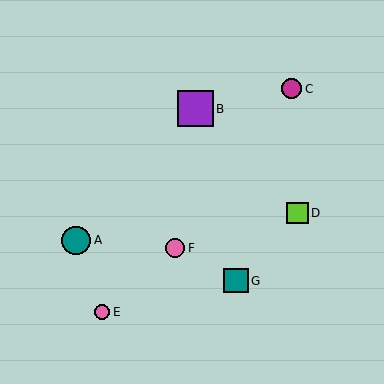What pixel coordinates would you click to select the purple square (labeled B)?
Click at (195, 109) to select the purple square B.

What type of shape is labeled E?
Shape E is a pink circle.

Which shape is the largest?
The purple square (labeled B) is the largest.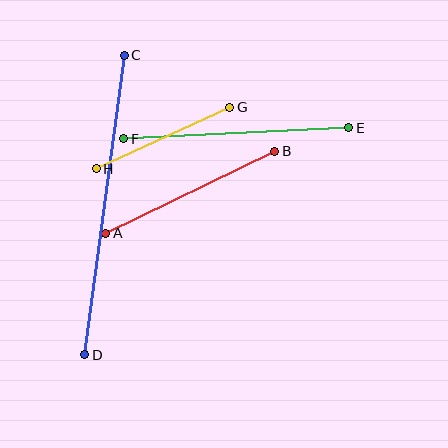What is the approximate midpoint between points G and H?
The midpoint is at approximately (163, 138) pixels.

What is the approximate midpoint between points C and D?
The midpoint is at approximately (104, 205) pixels.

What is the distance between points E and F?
The distance is approximately 225 pixels.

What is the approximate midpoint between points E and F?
The midpoint is at approximately (236, 133) pixels.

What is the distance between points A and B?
The distance is approximately 188 pixels.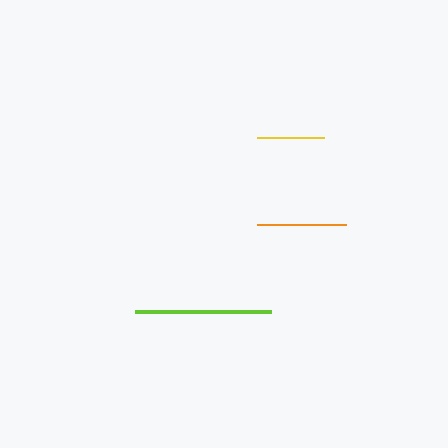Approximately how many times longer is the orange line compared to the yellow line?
The orange line is approximately 1.3 times the length of the yellow line.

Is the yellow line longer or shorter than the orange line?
The orange line is longer than the yellow line.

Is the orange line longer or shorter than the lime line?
The lime line is longer than the orange line.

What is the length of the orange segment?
The orange segment is approximately 89 pixels long.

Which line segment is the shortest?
The yellow line is the shortest at approximately 67 pixels.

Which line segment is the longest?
The lime line is the longest at approximately 135 pixels.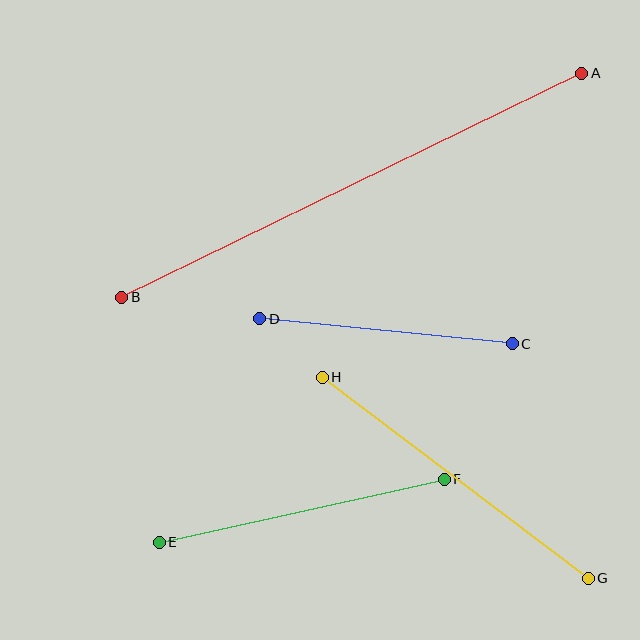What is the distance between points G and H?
The distance is approximately 333 pixels.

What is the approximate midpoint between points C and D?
The midpoint is at approximately (386, 331) pixels.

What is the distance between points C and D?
The distance is approximately 253 pixels.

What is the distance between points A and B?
The distance is approximately 511 pixels.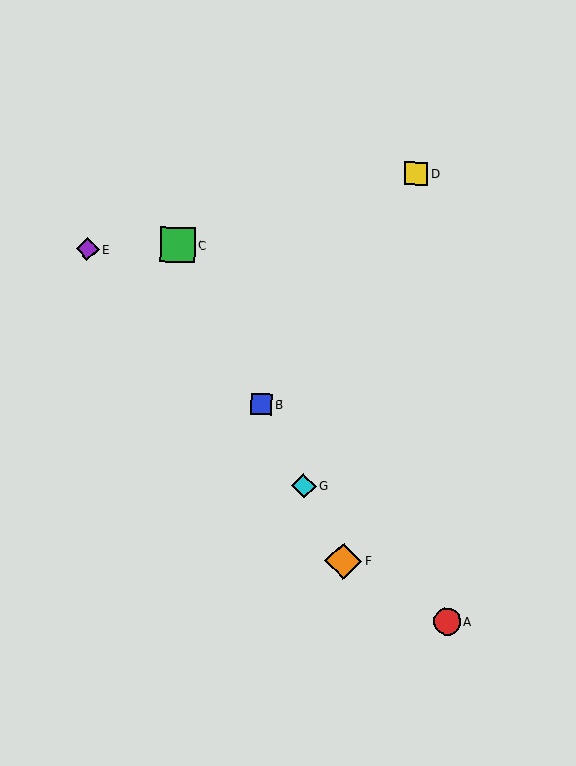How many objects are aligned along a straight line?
4 objects (B, C, F, G) are aligned along a straight line.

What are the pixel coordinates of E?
Object E is at (88, 249).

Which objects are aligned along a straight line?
Objects B, C, F, G are aligned along a straight line.